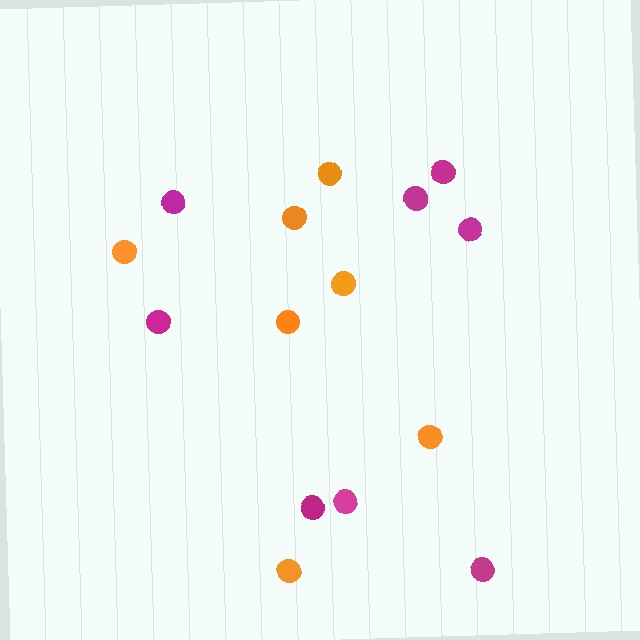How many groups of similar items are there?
There are 2 groups: one group of orange circles (7) and one group of magenta circles (8).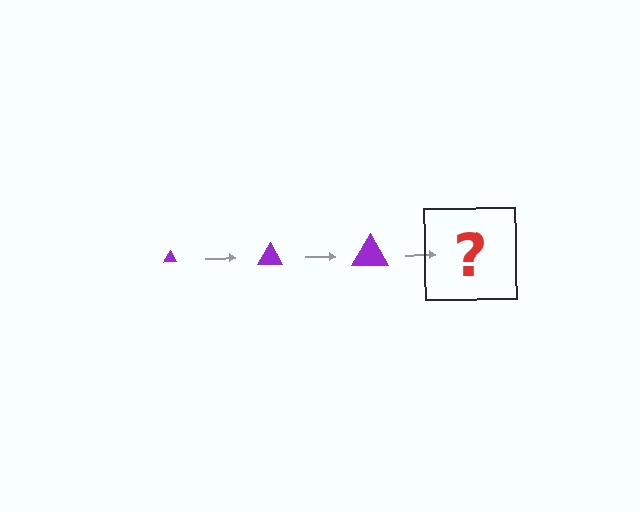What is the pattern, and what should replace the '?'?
The pattern is that the triangle gets progressively larger each step. The '?' should be a purple triangle, larger than the previous one.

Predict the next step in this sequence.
The next step is a purple triangle, larger than the previous one.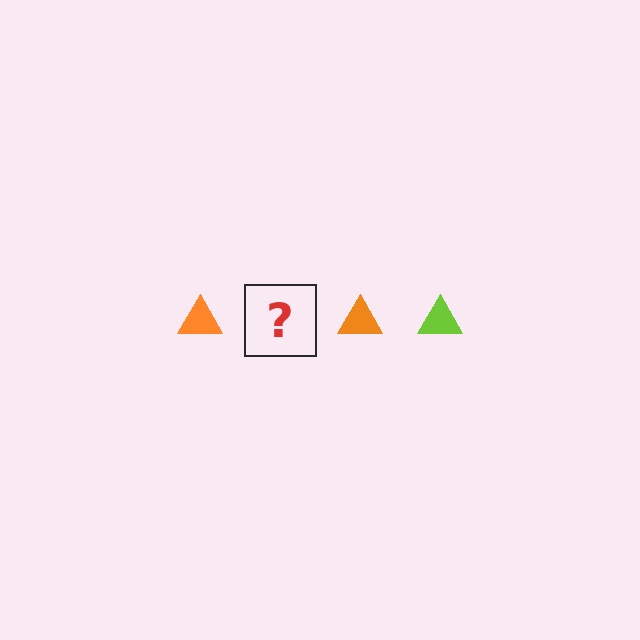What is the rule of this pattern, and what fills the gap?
The rule is that the pattern cycles through orange, lime triangles. The gap should be filled with a lime triangle.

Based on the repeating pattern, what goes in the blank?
The blank should be a lime triangle.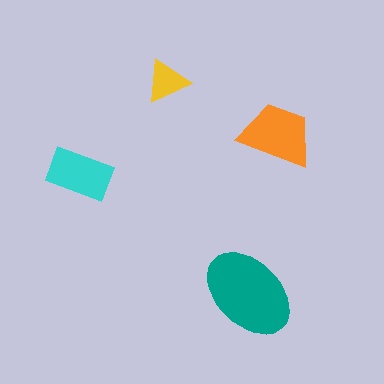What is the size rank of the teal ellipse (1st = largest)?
1st.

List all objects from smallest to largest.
The yellow triangle, the cyan rectangle, the orange trapezoid, the teal ellipse.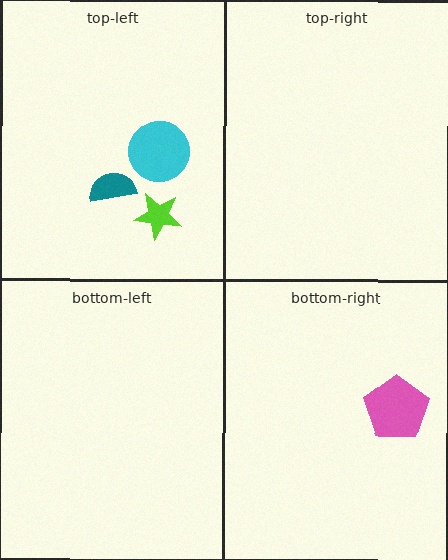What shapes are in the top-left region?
The cyan circle, the lime star, the teal semicircle.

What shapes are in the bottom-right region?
The pink pentagon.